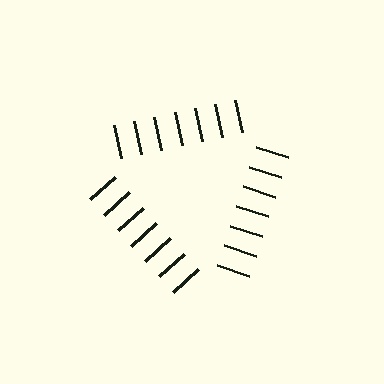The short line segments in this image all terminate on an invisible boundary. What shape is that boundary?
An illusory triangle — the line segments terminate on its edges but no continuous stroke is drawn.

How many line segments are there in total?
21 — 7 along each of the 3 edges.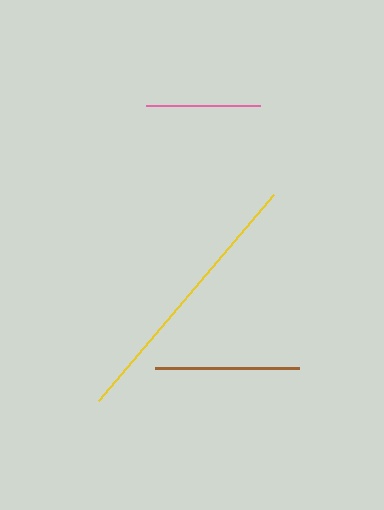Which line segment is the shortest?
The pink line is the shortest at approximately 114 pixels.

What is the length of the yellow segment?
The yellow segment is approximately 271 pixels long.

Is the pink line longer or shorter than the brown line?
The brown line is longer than the pink line.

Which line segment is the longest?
The yellow line is the longest at approximately 271 pixels.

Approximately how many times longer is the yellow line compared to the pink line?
The yellow line is approximately 2.4 times the length of the pink line.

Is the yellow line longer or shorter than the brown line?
The yellow line is longer than the brown line.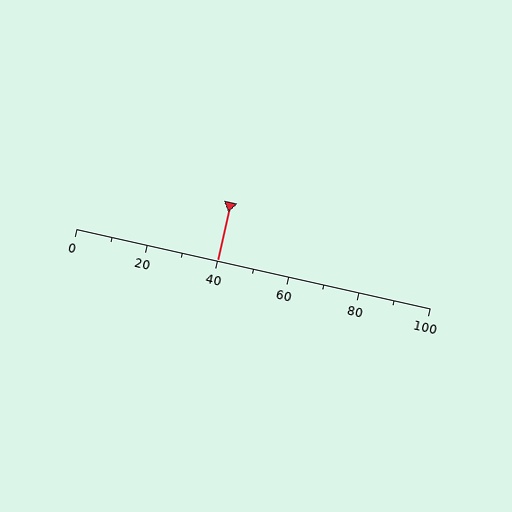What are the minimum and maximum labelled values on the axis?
The axis runs from 0 to 100.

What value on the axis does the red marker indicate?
The marker indicates approximately 40.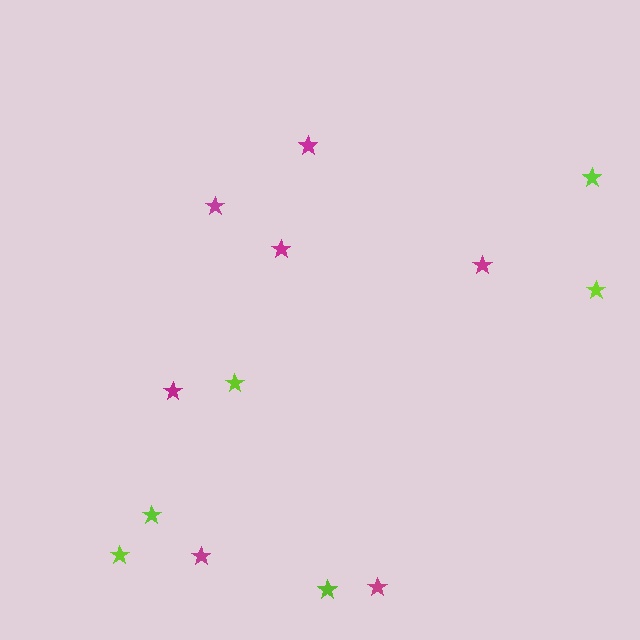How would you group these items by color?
There are 2 groups: one group of lime stars (6) and one group of magenta stars (7).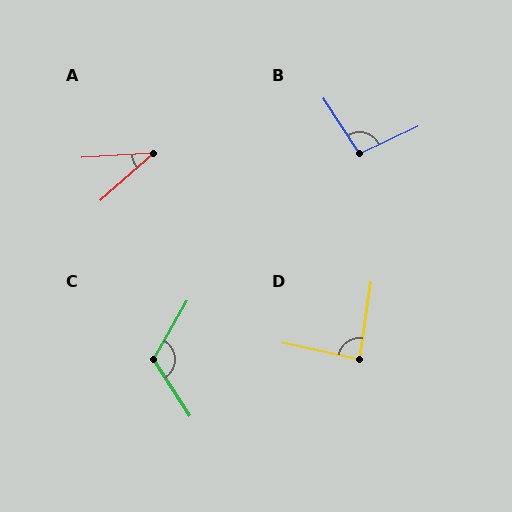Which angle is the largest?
C, at approximately 117 degrees.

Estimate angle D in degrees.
Approximately 86 degrees.